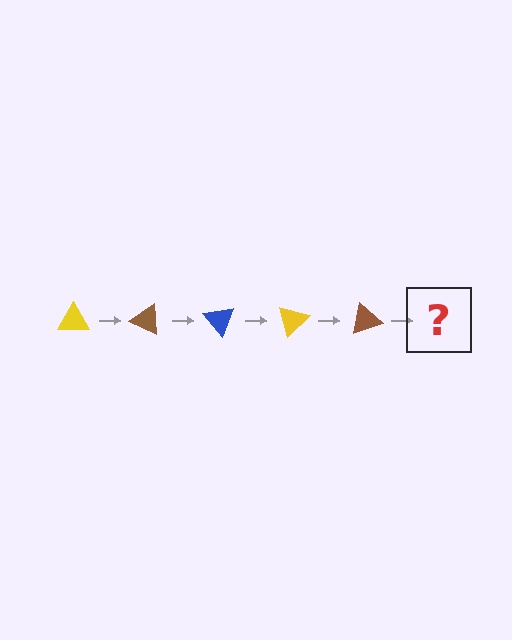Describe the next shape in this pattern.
It should be a blue triangle, rotated 125 degrees from the start.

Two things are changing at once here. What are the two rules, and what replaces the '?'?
The two rules are that it rotates 25 degrees each step and the color cycles through yellow, brown, and blue. The '?' should be a blue triangle, rotated 125 degrees from the start.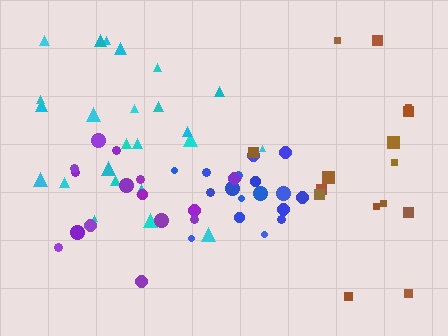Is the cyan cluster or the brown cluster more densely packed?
Cyan.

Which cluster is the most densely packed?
Blue.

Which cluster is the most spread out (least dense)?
Brown.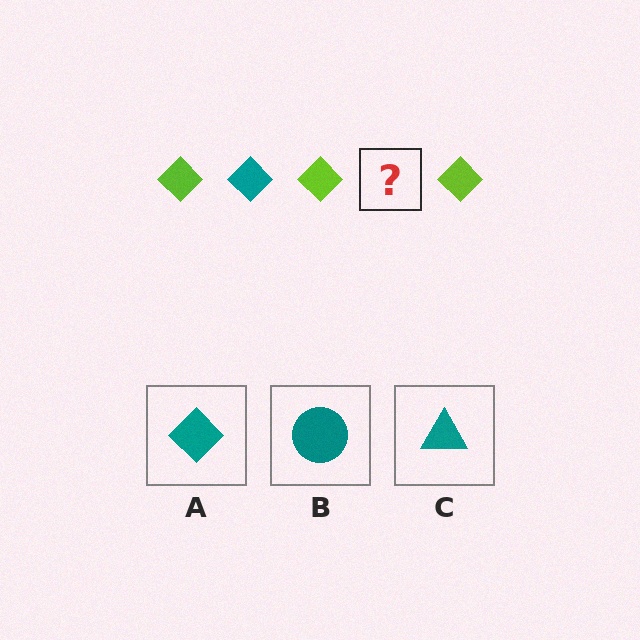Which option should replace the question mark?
Option A.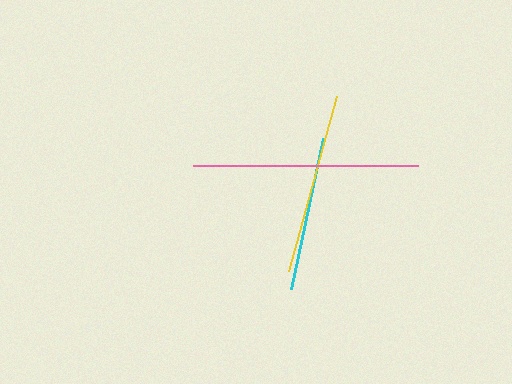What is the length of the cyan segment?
The cyan segment is approximately 154 pixels long.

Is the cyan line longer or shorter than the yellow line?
The yellow line is longer than the cyan line.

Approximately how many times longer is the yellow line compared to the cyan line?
The yellow line is approximately 1.2 times the length of the cyan line.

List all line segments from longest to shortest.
From longest to shortest: pink, yellow, cyan.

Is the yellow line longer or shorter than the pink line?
The pink line is longer than the yellow line.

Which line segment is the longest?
The pink line is the longest at approximately 225 pixels.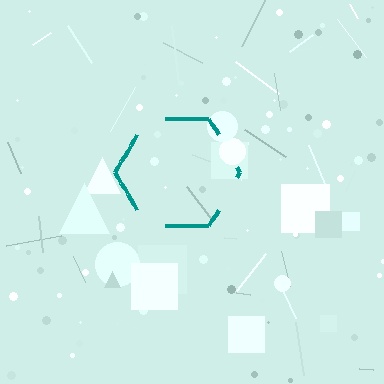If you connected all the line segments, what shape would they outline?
They would outline a hexagon.